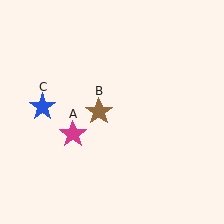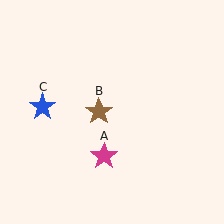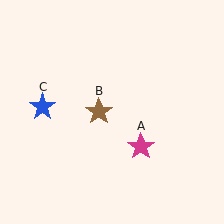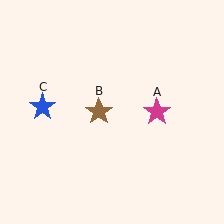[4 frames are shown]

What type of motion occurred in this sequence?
The magenta star (object A) rotated counterclockwise around the center of the scene.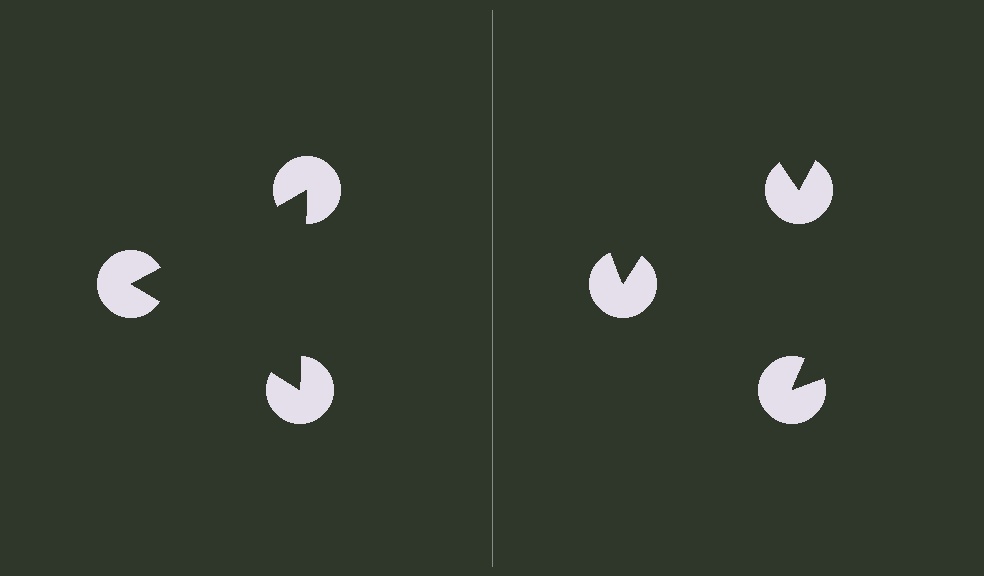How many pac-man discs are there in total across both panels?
6 — 3 on each side.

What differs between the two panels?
The pac-man discs are positioned identically on both sides; only the wedge orientations differ. On the left they align to a triangle; on the right they are misaligned.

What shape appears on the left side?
An illusory triangle.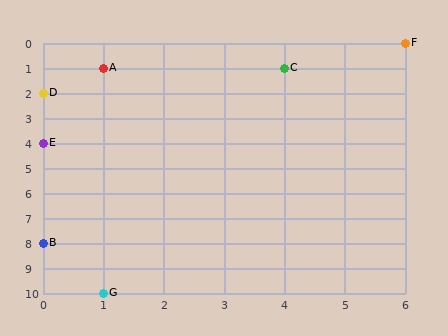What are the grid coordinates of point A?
Point A is at grid coordinates (1, 1).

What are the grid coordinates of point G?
Point G is at grid coordinates (1, 10).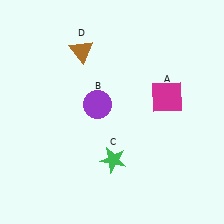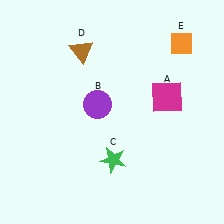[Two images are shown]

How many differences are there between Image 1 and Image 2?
There is 1 difference between the two images.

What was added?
An orange diamond (E) was added in Image 2.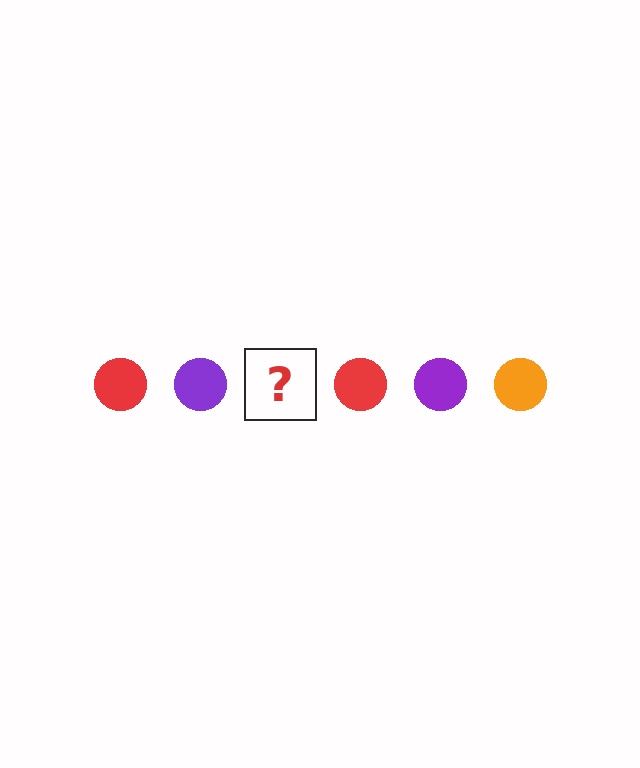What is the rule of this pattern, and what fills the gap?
The rule is that the pattern cycles through red, purple, orange circles. The gap should be filled with an orange circle.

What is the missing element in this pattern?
The missing element is an orange circle.